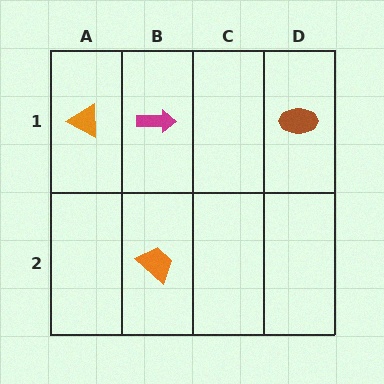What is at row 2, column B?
An orange trapezoid.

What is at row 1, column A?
An orange triangle.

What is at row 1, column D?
A brown ellipse.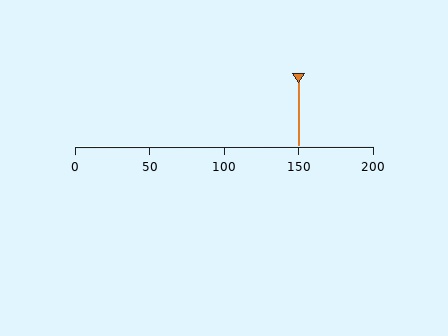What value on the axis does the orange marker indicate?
The marker indicates approximately 150.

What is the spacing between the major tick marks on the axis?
The major ticks are spaced 50 apart.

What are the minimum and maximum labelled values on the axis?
The axis runs from 0 to 200.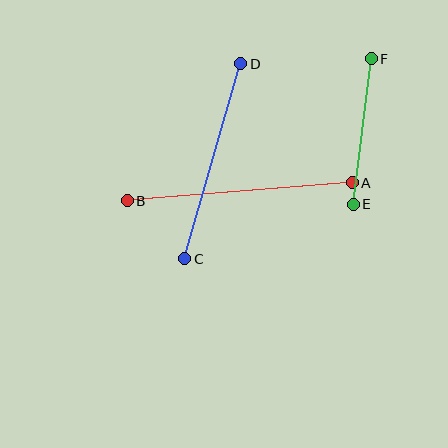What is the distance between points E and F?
The distance is approximately 147 pixels.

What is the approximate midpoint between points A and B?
The midpoint is at approximately (240, 192) pixels.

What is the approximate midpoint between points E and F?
The midpoint is at approximately (362, 131) pixels.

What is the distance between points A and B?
The distance is approximately 225 pixels.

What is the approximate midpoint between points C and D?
The midpoint is at approximately (213, 161) pixels.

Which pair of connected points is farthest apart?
Points A and B are farthest apart.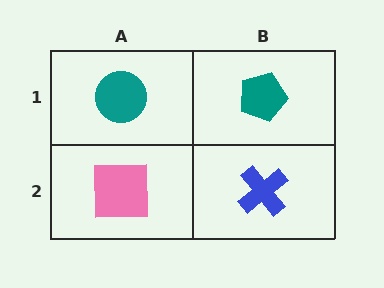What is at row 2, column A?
A pink square.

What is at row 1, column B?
A teal pentagon.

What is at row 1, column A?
A teal circle.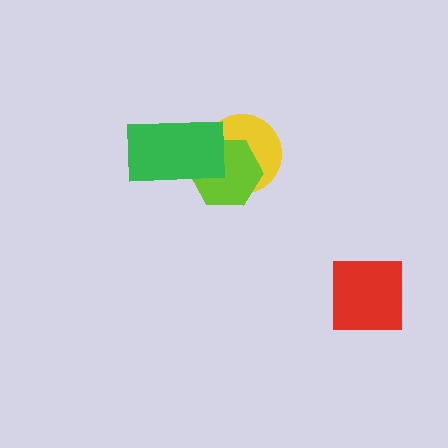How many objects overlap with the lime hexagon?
2 objects overlap with the lime hexagon.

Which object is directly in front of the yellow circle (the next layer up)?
The lime hexagon is directly in front of the yellow circle.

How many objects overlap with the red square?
0 objects overlap with the red square.